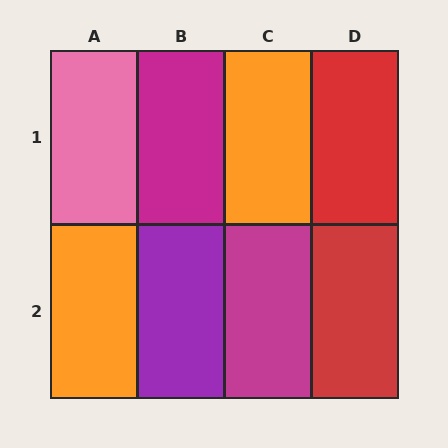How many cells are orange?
2 cells are orange.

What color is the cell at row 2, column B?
Purple.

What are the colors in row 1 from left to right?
Pink, magenta, orange, red.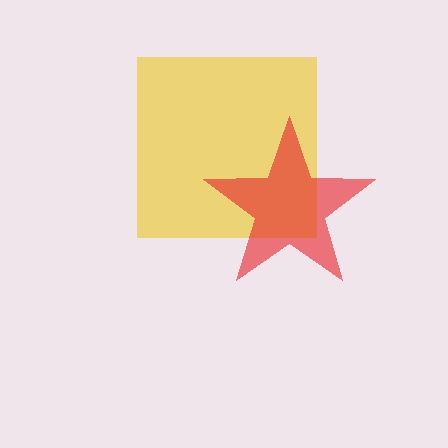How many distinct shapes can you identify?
There are 2 distinct shapes: a yellow square, a red star.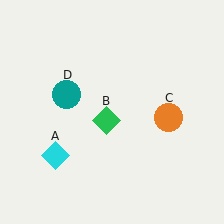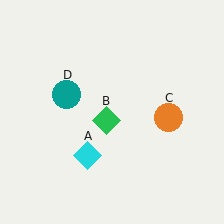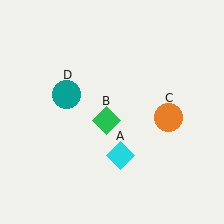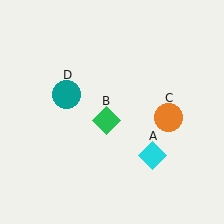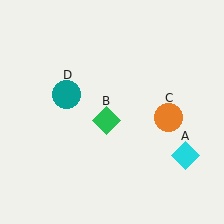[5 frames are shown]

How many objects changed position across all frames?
1 object changed position: cyan diamond (object A).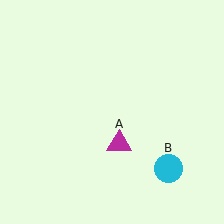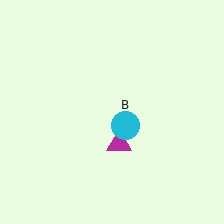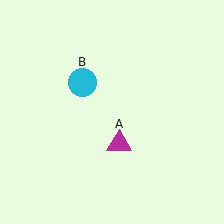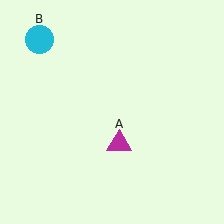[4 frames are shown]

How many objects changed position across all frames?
1 object changed position: cyan circle (object B).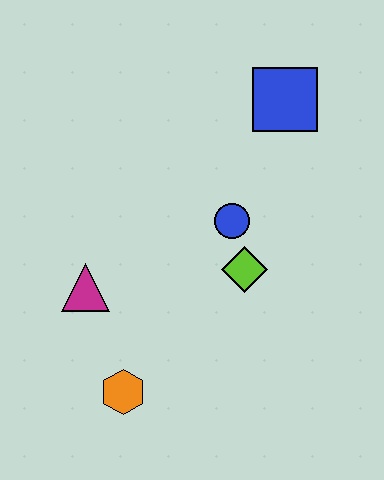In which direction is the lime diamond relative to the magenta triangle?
The lime diamond is to the right of the magenta triangle.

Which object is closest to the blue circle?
The lime diamond is closest to the blue circle.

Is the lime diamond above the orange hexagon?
Yes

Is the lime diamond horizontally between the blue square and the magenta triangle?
Yes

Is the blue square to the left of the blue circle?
No